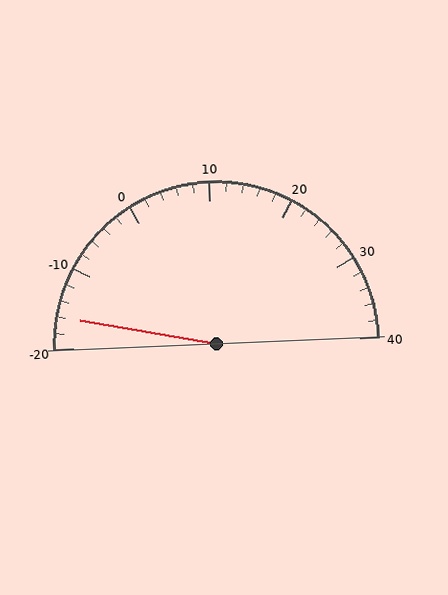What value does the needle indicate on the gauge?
The needle indicates approximately -16.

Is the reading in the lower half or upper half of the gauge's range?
The reading is in the lower half of the range (-20 to 40).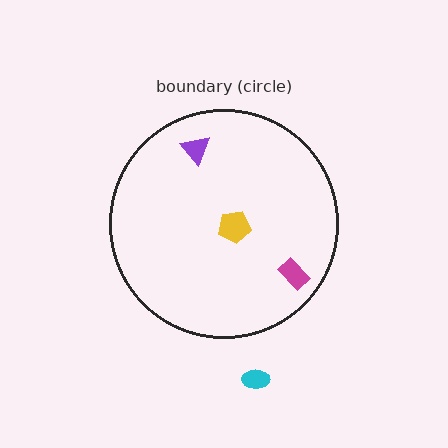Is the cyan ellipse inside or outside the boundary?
Outside.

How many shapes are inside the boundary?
3 inside, 1 outside.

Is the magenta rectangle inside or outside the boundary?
Inside.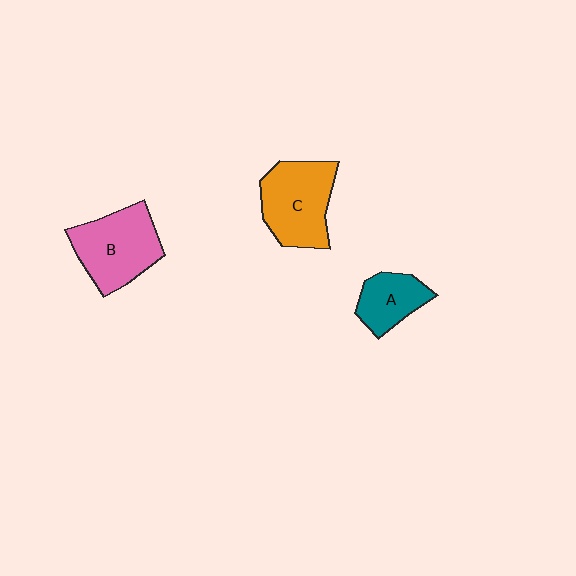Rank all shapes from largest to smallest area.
From largest to smallest: B (pink), C (orange), A (teal).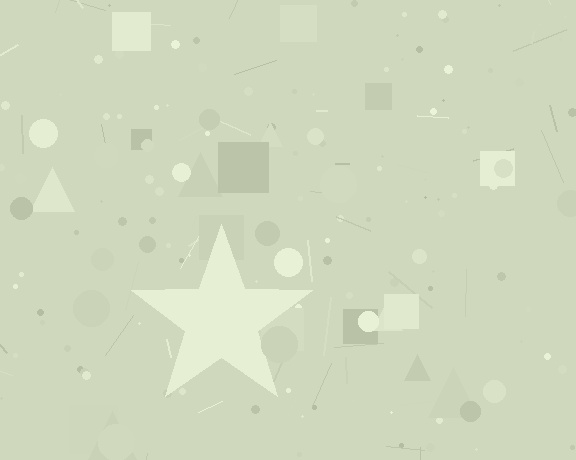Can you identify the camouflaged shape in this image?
The camouflaged shape is a star.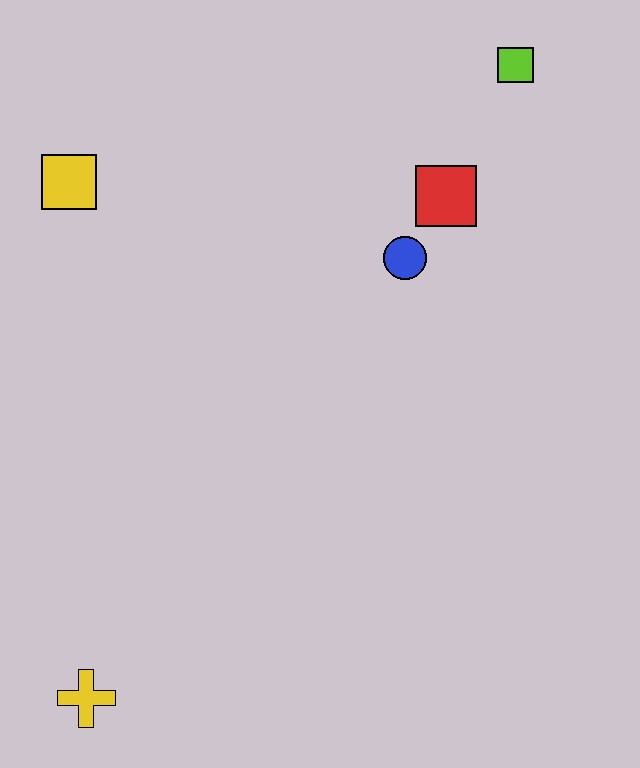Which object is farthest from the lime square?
The yellow cross is farthest from the lime square.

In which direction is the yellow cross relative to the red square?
The yellow cross is below the red square.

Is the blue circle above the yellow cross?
Yes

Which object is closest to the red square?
The blue circle is closest to the red square.